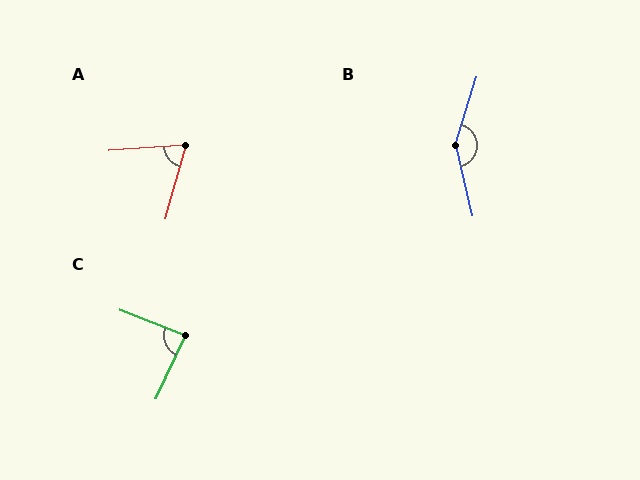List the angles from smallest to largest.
A (70°), C (86°), B (150°).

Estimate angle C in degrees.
Approximately 86 degrees.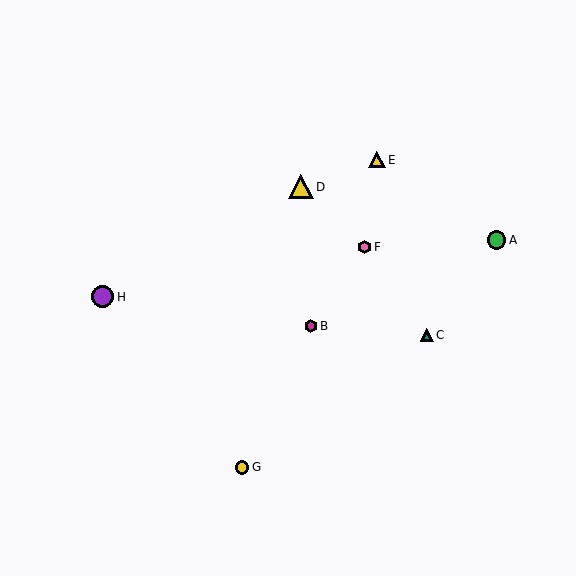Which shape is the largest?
The yellow triangle (labeled D) is the largest.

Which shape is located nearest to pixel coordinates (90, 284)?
The purple circle (labeled H) at (103, 297) is nearest to that location.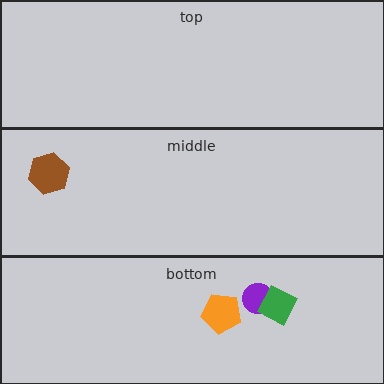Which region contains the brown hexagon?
The middle region.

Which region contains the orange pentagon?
The bottom region.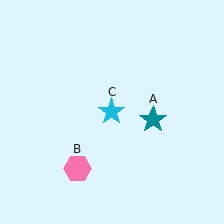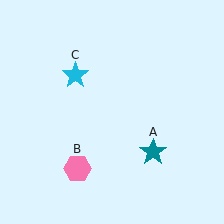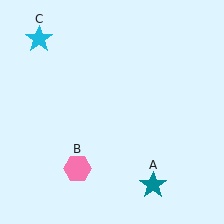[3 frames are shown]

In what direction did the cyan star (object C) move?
The cyan star (object C) moved up and to the left.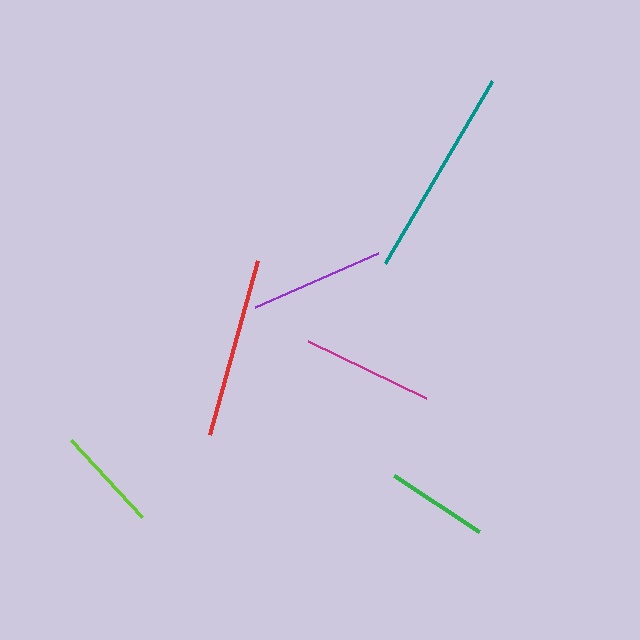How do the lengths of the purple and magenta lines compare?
The purple and magenta lines are approximately the same length.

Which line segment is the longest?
The teal line is the longest at approximately 212 pixels.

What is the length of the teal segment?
The teal segment is approximately 212 pixels long.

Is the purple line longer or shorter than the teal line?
The teal line is longer than the purple line.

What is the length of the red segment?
The red segment is approximately 181 pixels long.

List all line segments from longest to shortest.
From longest to shortest: teal, red, purple, magenta, lime, green.